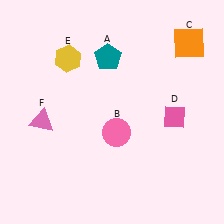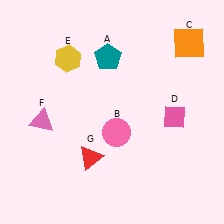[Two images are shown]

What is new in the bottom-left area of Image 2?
A red triangle (G) was added in the bottom-left area of Image 2.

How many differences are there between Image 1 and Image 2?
There is 1 difference between the two images.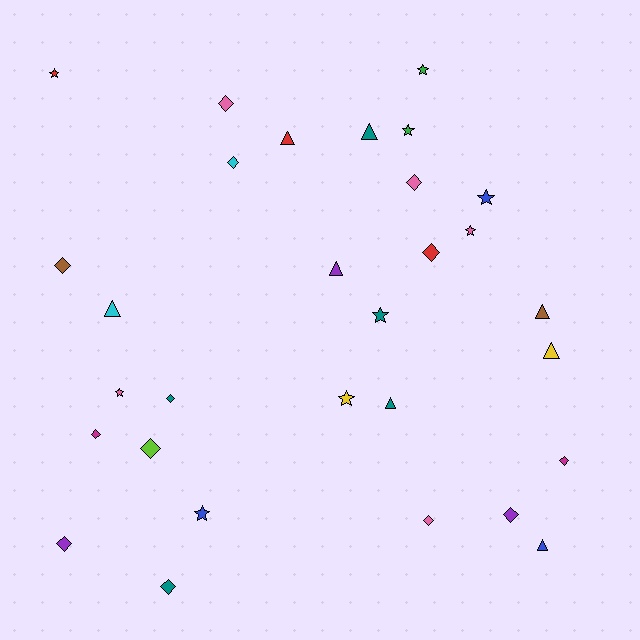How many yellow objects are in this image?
There are 2 yellow objects.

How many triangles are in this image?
There are 8 triangles.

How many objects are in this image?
There are 30 objects.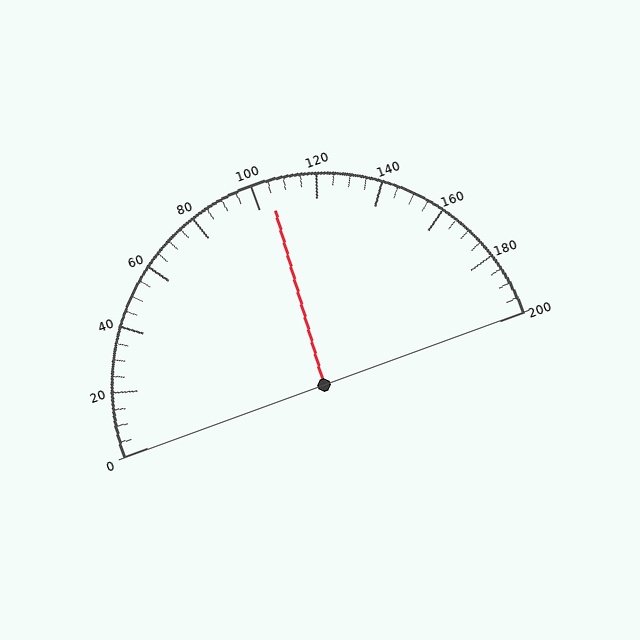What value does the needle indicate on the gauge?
The needle indicates approximately 105.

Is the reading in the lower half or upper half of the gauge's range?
The reading is in the upper half of the range (0 to 200).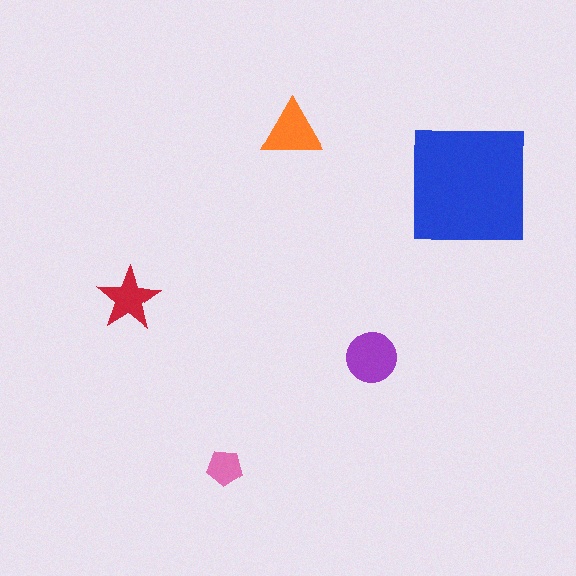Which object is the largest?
The blue square.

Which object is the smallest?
The pink pentagon.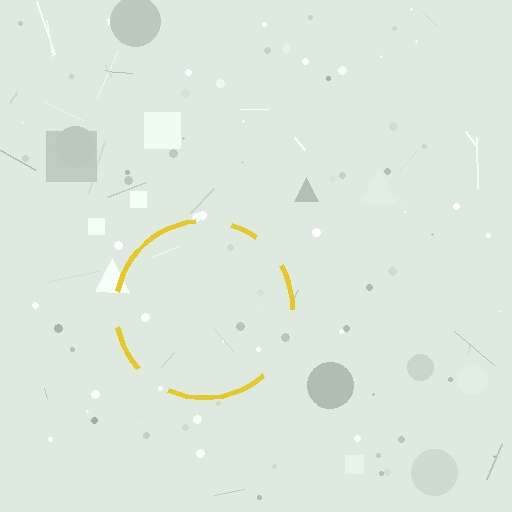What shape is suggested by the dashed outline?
The dashed outline suggests a circle.